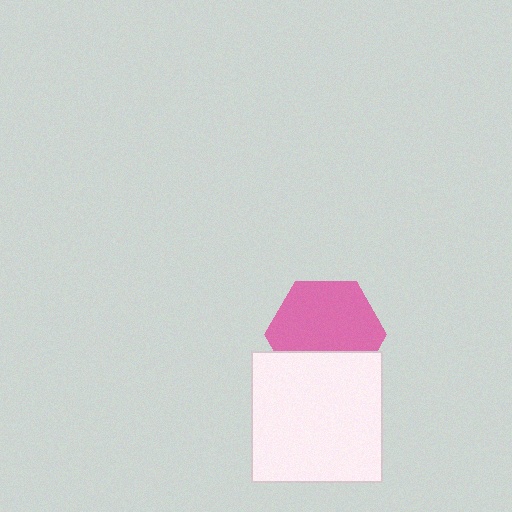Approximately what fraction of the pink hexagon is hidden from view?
Roughly 30% of the pink hexagon is hidden behind the white square.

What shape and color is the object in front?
The object in front is a white square.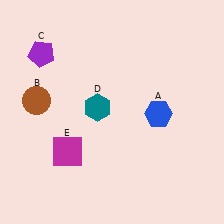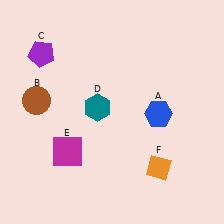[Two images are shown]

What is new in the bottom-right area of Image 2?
An orange diamond (F) was added in the bottom-right area of Image 2.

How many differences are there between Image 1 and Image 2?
There is 1 difference between the two images.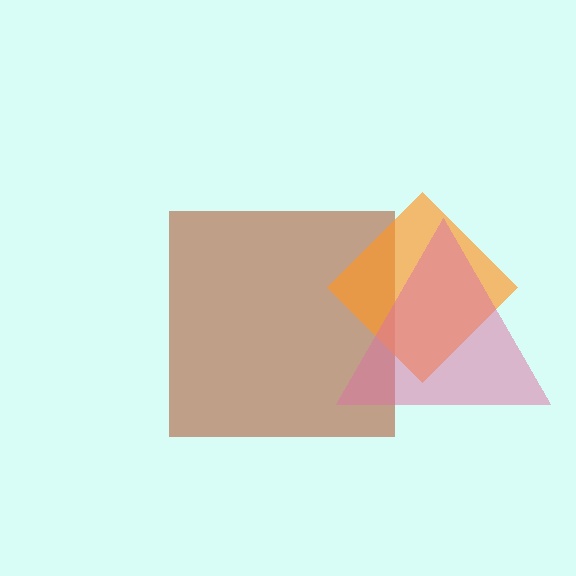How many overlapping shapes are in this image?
There are 3 overlapping shapes in the image.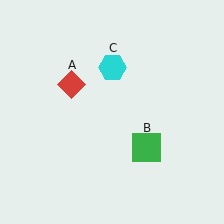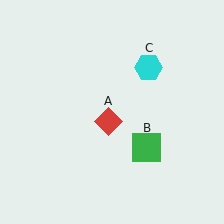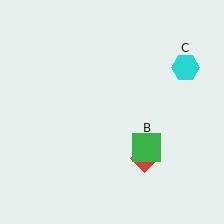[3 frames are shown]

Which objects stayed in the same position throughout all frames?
Green square (object B) remained stationary.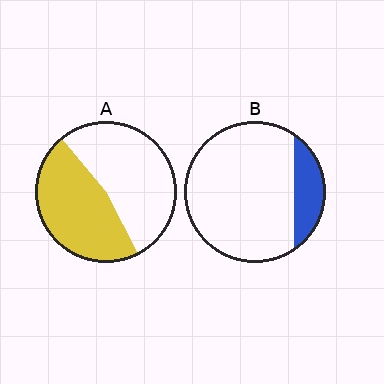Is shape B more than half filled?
No.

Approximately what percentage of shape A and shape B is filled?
A is approximately 45% and B is approximately 15%.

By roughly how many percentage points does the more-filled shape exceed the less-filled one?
By roughly 30 percentage points (A over B).